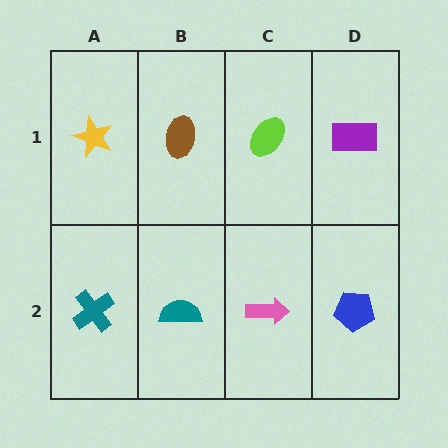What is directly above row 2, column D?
A purple rectangle.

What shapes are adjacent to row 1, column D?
A blue pentagon (row 2, column D), a lime ellipse (row 1, column C).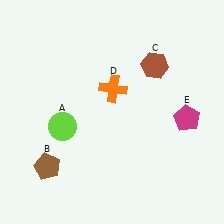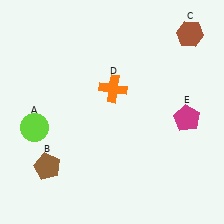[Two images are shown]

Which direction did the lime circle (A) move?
The lime circle (A) moved left.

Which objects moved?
The objects that moved are: the lime circle (A), the brown hexagon (C).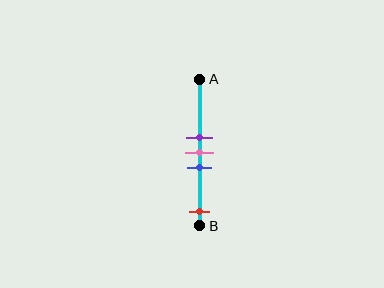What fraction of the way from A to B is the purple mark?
The purple mark is approximately 40% (0.4) of the way from A to B.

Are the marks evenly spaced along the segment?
No, the marks are not evenly spaced.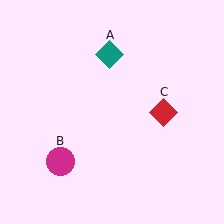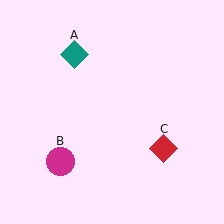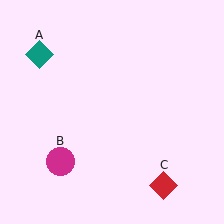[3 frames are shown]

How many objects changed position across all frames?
2 objects changed position: teal diamond (object A), red diamond (object C).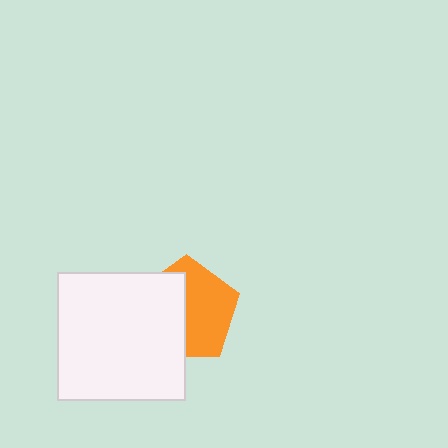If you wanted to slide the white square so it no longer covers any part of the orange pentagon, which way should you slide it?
Slide it left — that is the most direct way to separate the two shapes.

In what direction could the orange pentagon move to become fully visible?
The orange pentagon could move right. That would shift it out from behind the white square entirely.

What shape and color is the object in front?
The object in front is a white square.